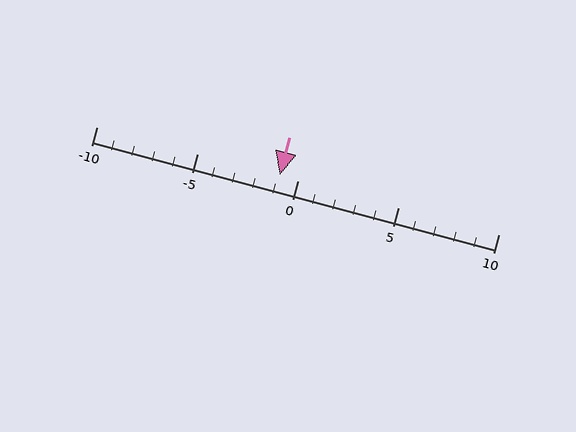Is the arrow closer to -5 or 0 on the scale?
The arrow is closer to 0.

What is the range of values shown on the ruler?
The ruler shows values from -10 to 10.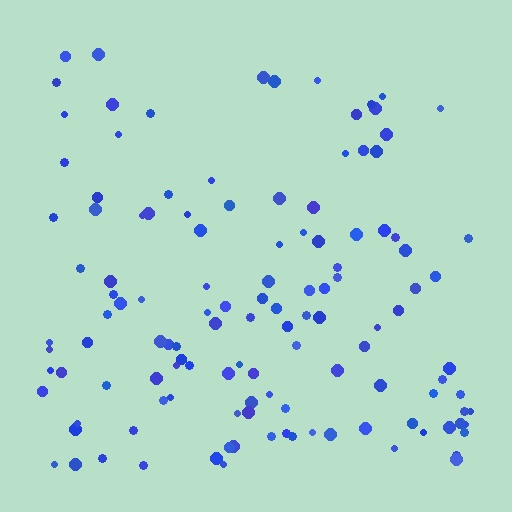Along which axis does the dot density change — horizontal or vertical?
Vertical.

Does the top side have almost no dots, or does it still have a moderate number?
Still a moderate number, just noticeably fewer than the bottom.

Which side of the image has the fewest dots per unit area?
The top.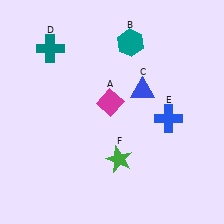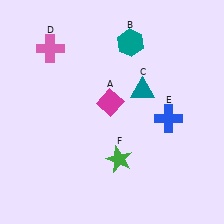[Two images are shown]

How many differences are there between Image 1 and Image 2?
There are 2 differences between the two images.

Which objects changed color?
C changed from blue to teal. D changed from teal to pink.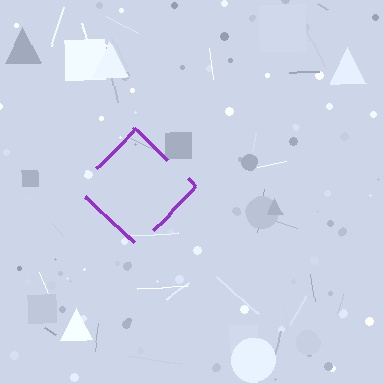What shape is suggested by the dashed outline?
The dashed outline suggests a diamond.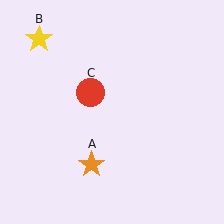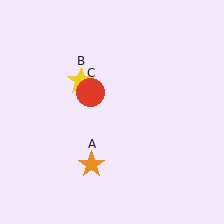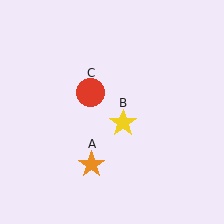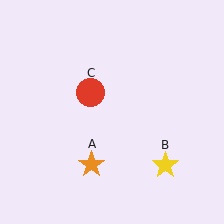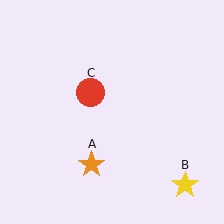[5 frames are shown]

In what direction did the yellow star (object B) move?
The yellow star (object B) moved down and to the right.